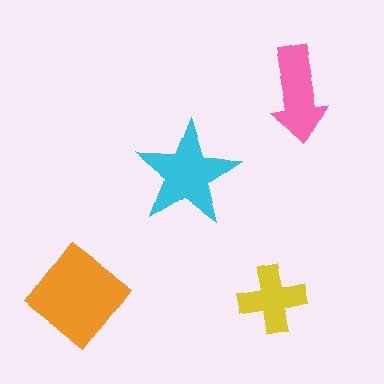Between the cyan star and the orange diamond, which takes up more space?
The orange diamond.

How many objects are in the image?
There are 4 objects in the image.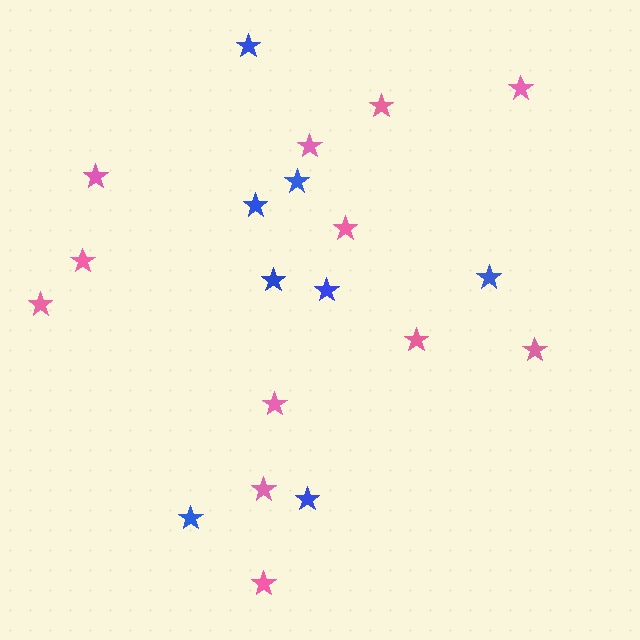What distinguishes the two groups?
There are 2 groups: one group of blue stars (8) and one group of pink stars (12).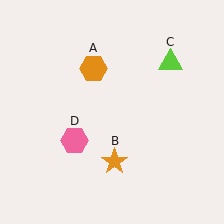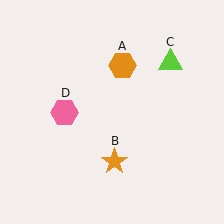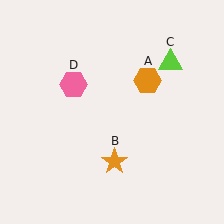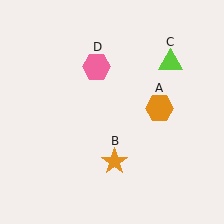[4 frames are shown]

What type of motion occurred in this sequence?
The orange hexagon (object A), pink hexagon (object D) rotated clockwise around the center of the scene.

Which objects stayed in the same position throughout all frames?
Orange star (object B) and lime triangle (object C) remained stationary.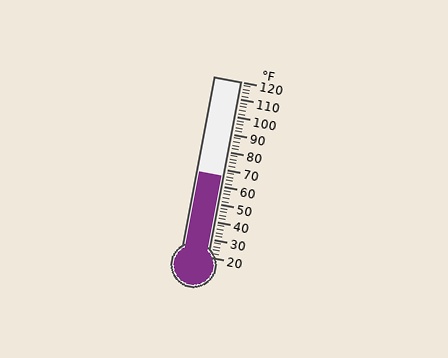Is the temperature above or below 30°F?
The temperature is above 30°F.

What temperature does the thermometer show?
The thermometer shows approximately 66°F.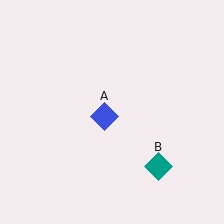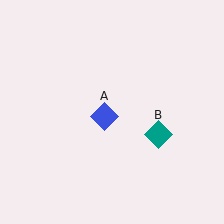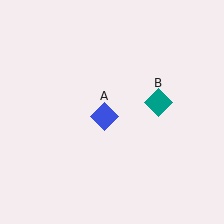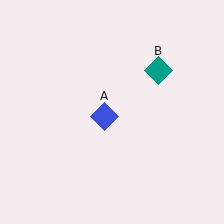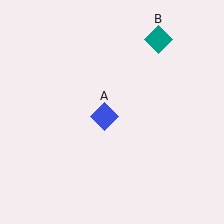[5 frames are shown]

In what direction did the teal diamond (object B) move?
The teal diamond (object B) moved up.